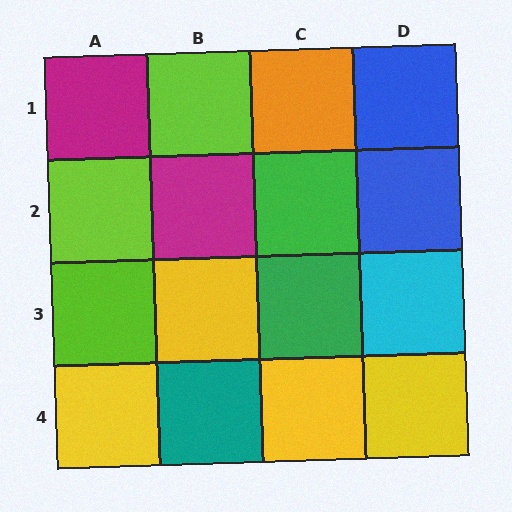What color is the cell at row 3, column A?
Lime.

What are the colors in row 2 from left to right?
Lime, magenta, green, blue.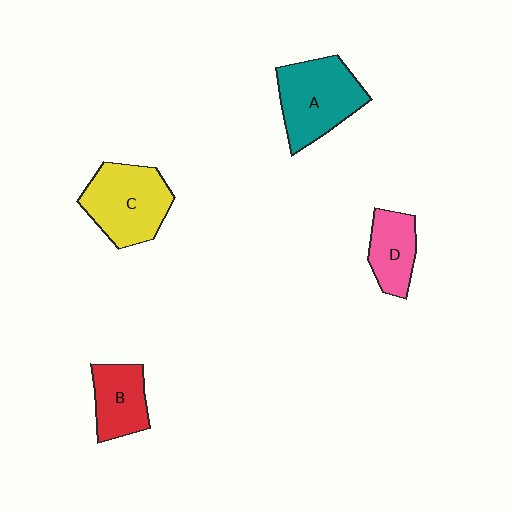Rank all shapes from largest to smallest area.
From largest to smallest: A (teal), C (yellow), B (red), D (pink).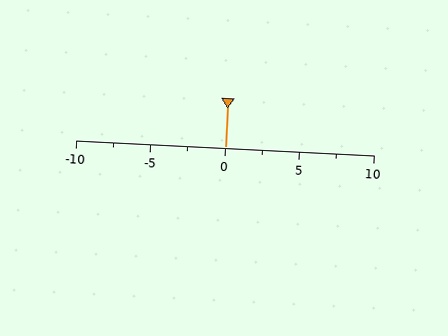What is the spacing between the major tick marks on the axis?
The major ticks are spaced 5 apart.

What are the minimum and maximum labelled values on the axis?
The axis runs from -10 to 10.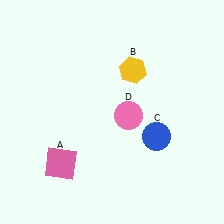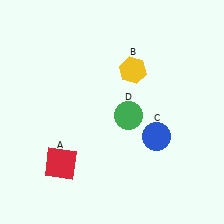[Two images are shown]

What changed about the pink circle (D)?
In Image 1, D is pink. In Image 2, it changed to green.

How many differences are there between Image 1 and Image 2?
There are 2 differences between the two images.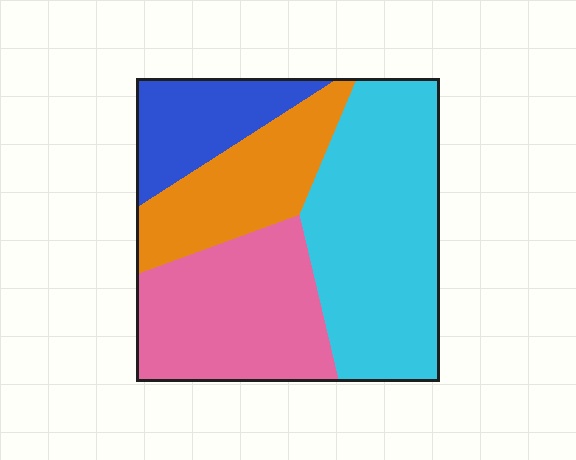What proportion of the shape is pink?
Pink covers about 30% of the shape.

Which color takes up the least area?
Blue, at roughly 15%.